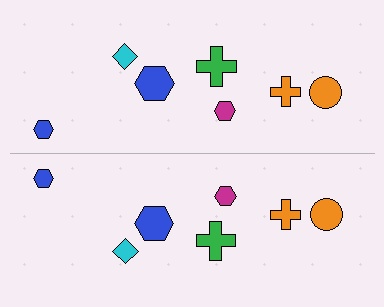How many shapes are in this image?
There are 14 shapes in this image.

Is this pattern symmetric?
Yes, this pattern has bilateral (reflection) symmetry.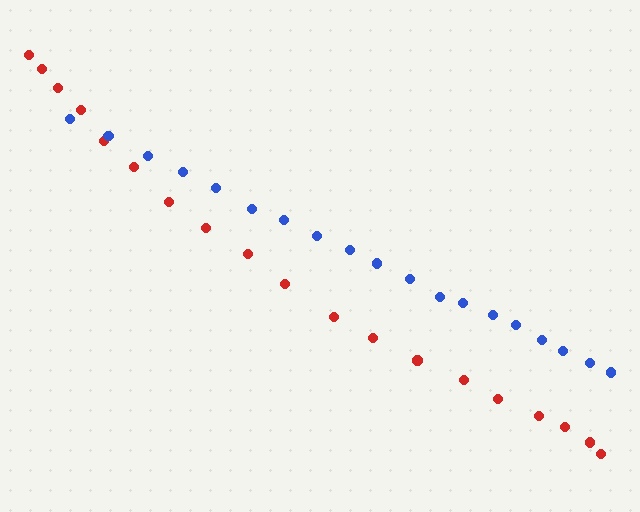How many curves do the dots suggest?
There are 2 distinct paths.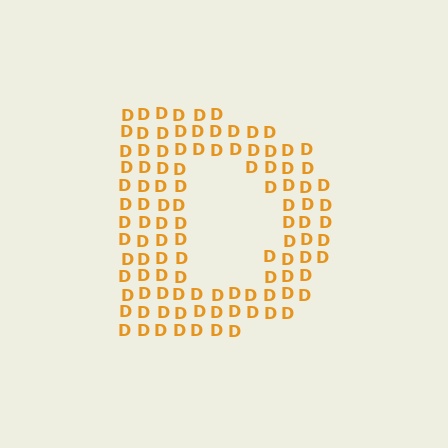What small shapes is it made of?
It is made of small letter D's.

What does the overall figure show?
The overall figure shows the letter D.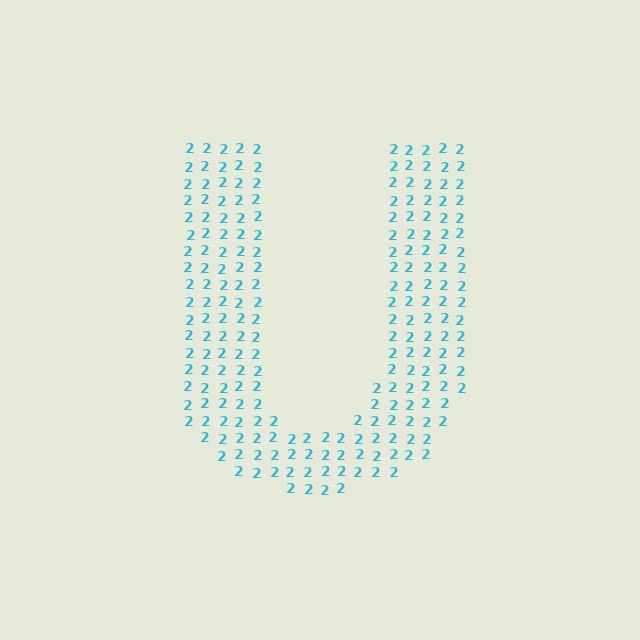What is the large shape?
The large shape is the letter U.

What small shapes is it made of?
It is made of small digit 2's.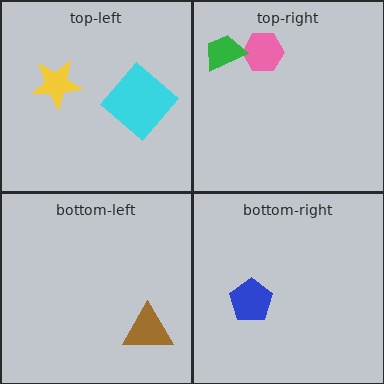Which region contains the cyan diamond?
The top-left region.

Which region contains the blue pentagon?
The bottom-right region.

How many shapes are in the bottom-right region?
1.